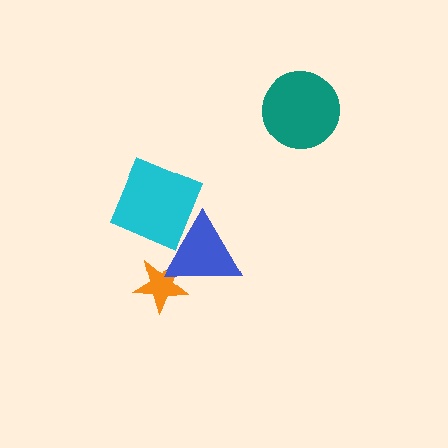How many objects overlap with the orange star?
1 object overlaps with the orange star.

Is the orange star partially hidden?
Yes, it is partially covered by another shape.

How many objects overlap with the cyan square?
1 object overlaps with the cyan square.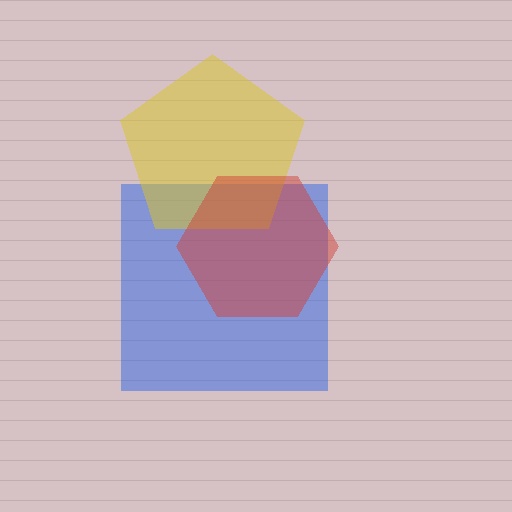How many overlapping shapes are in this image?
There are 3 overlapping shapes in the image.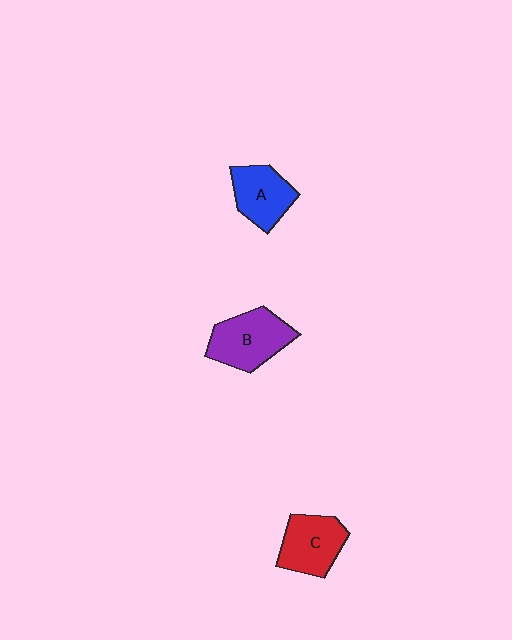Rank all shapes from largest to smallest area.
From largest to smallest: B (purple), C (red), A (blue).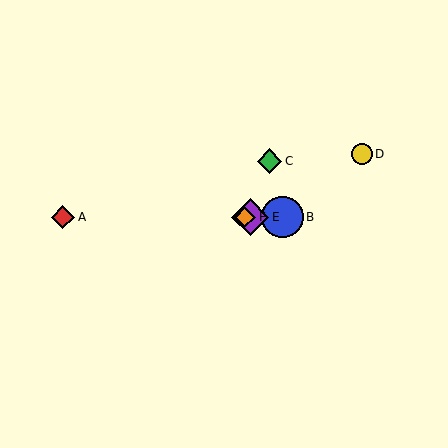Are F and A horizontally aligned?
Yes, both are at y≈217.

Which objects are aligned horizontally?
Objects A, B, E, F are aligned horizontally.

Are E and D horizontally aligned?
No, E is at y≈217 and D is at y≈154.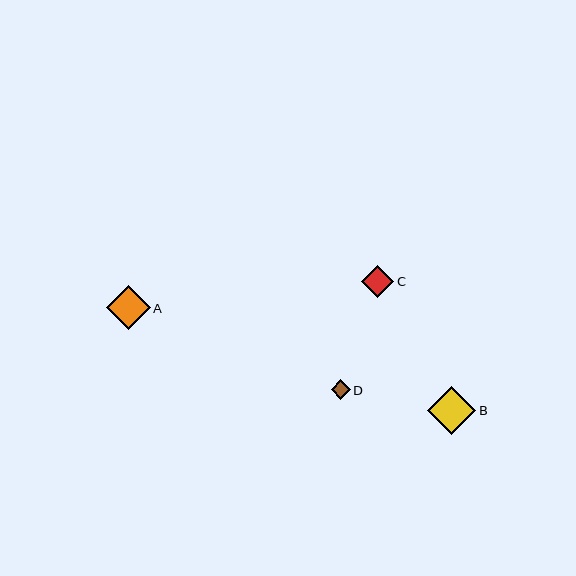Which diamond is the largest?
Diamond B is the largest with a size of approximately 48 pixels.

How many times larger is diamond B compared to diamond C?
Diamond B is approximately 1.5 times the size of diamond C.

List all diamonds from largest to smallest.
From largest to smallest: B, A, C, D.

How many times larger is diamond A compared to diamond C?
Diamond A is approximately 1.4 times the size of diamond C.